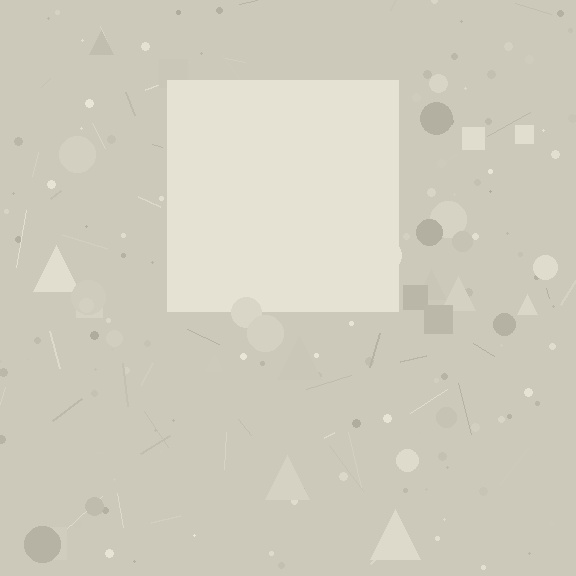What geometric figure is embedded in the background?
A square is embedded in the background.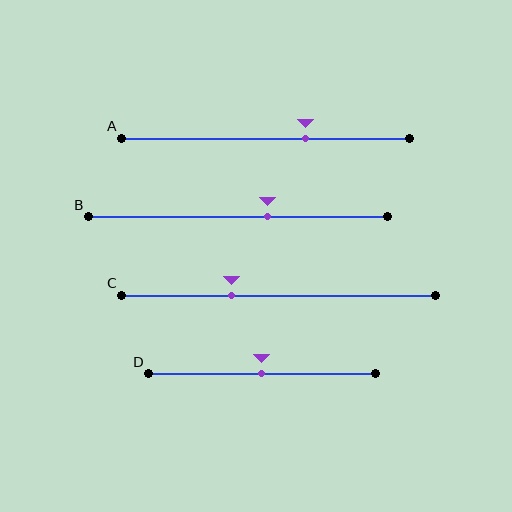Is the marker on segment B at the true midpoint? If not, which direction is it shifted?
No, the marker on segment B is shifted to the right by about 10% of the segment length.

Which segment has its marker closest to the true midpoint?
Segment D has its marker closest to the true midpoint.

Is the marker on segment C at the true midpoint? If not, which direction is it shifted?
No, the marker on segment C is shifted to the left by about 15% of the segment length.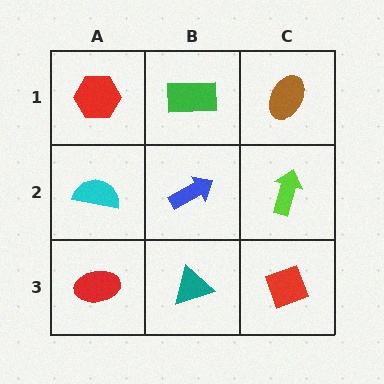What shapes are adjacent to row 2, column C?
A brown ellipse (row 1, column C), a red diamond (row 3, column C), a blue arrow (row 2, column B).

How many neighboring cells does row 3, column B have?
3.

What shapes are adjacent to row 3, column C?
A lime arrow (row 2, column C), a teal triangle (row 3, column B).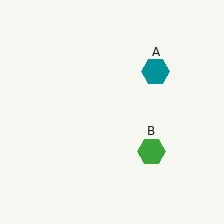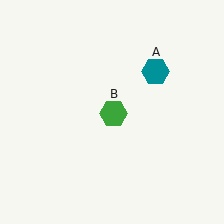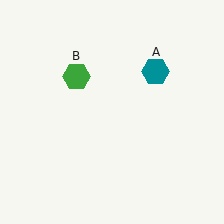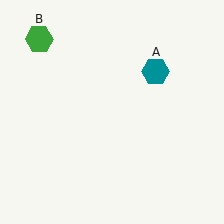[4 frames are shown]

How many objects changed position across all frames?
1 object changed position: green hexagon (object B).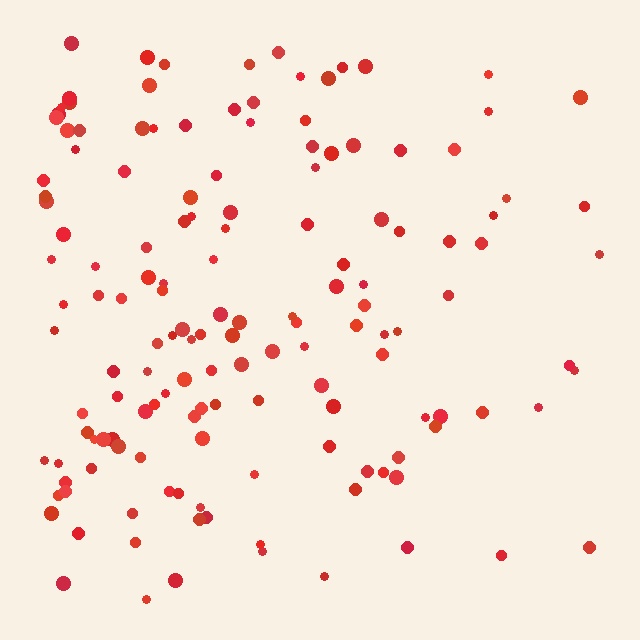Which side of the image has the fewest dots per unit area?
The right.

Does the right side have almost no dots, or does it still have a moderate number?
Still a moderate number, just noticeably fewer than the left.